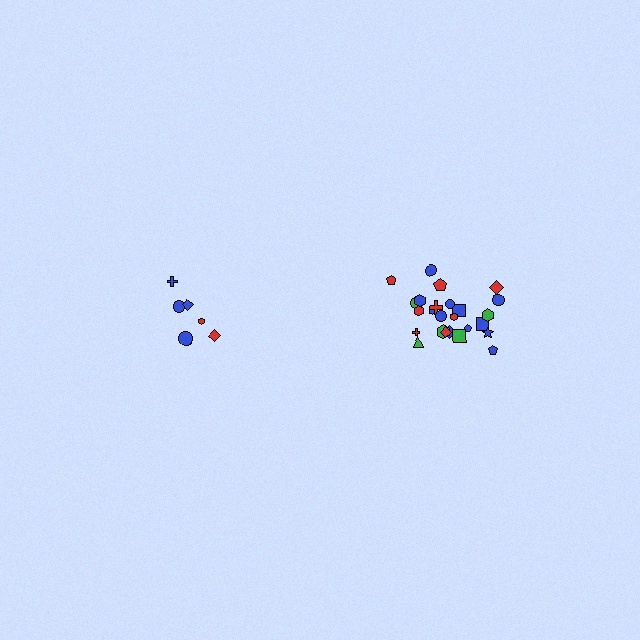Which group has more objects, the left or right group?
The right group.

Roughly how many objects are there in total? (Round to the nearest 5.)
Roughly 30 objects in total.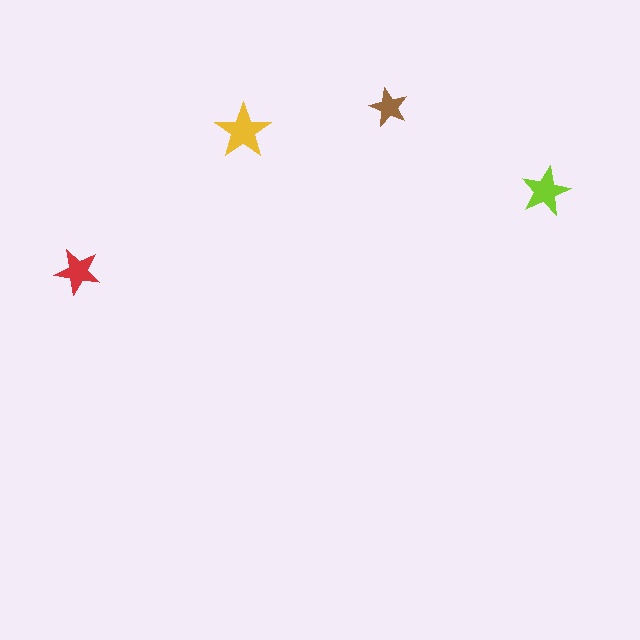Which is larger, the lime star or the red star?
The lime one.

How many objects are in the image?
There are 4 objects in the image.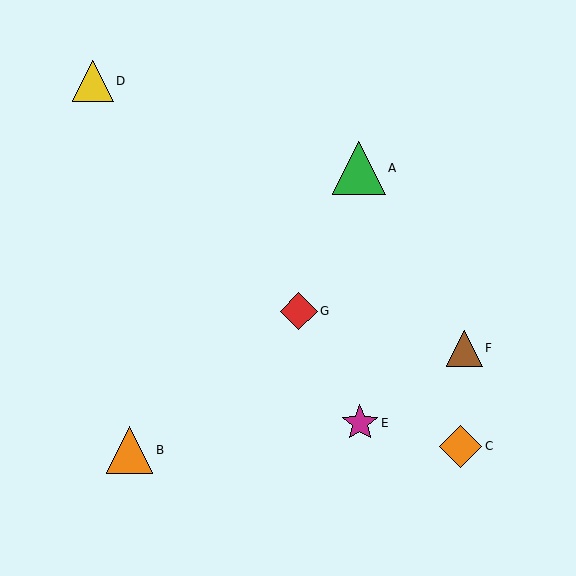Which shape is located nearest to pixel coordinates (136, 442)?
The orange triangle (labeled B) at (129, 450) is nearest to that location.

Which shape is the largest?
The green triangle (labeled A) is the largest.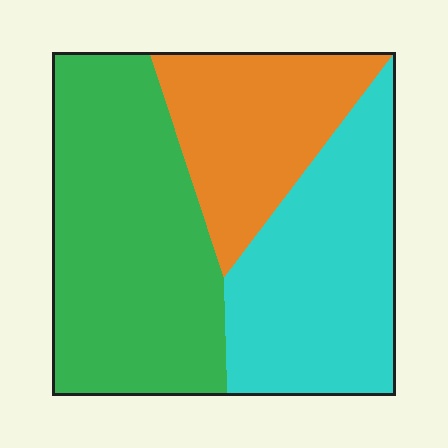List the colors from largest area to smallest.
From largest to smallest: green, cyan, orange.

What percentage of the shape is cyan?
Cyan takes up between a quarter and a half of the shape.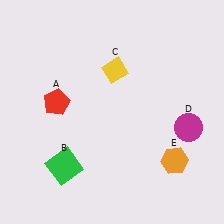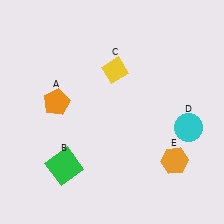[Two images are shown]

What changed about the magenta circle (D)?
In Image 1, D is magenta. In Image 2, it changed to cyan.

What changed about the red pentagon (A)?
In Image 1, A is red. In Image 2, it changed to orange.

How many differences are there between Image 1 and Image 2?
There are 2 differences between the two images.